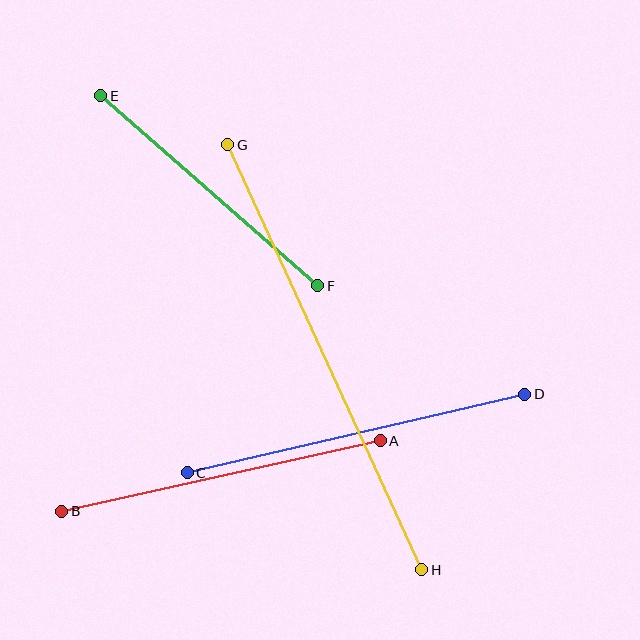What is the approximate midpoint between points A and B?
The midpoint is at approximately (221, 476) pixels.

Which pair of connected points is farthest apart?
Points G and H are farthest apart.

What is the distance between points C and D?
The distance is approximately 347 pixels.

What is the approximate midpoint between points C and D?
The midpoint is at approximately (356, 434) pixels.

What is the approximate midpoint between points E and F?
The midpoint is at approximately (209, 191) pixels.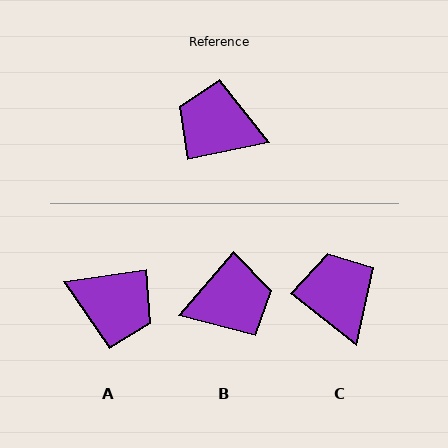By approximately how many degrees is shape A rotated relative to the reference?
Approximately 176 degrees counter-clockwise.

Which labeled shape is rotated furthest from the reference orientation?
A, about 176 degrees away.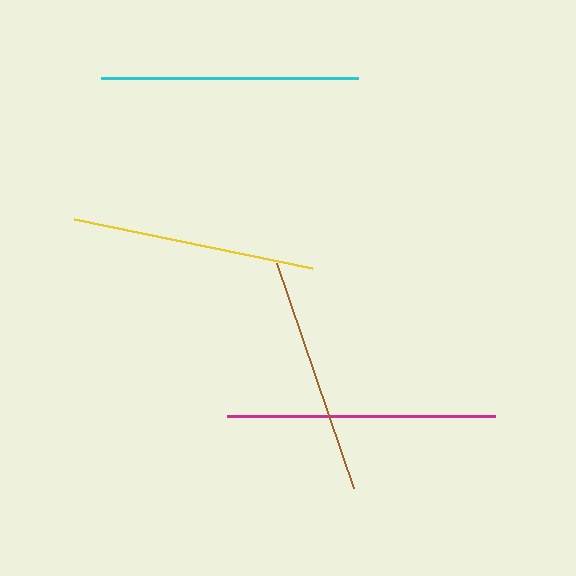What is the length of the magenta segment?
The magenta segment is approximately 267 pixels long.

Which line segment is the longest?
The magenta line is the longest at approximately 267 pixels.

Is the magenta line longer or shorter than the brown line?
The magenta line is longer than the brown line.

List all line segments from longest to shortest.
From longest to shortest: magenta, cyan, yellow, brown.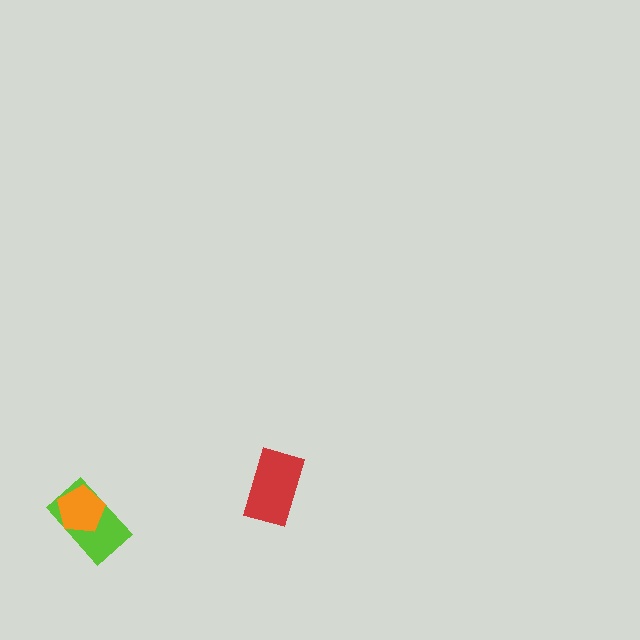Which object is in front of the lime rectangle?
The orange pentagon is in front of the lime rectangle.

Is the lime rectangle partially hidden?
Yes, it is partially covered by another shape.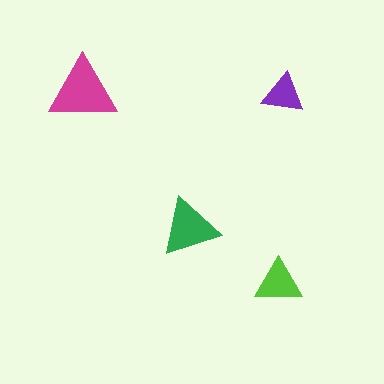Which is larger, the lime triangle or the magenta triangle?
The magenta one.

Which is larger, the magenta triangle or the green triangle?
The magenta one.